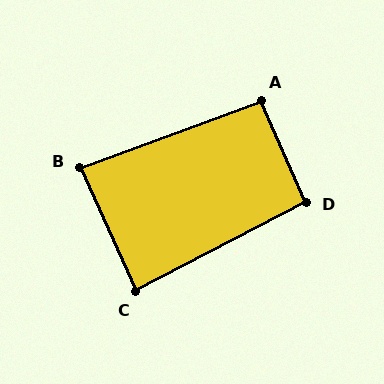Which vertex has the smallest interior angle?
B, at approximately 86 degrees.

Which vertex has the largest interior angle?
D, at approximately 94 degrees.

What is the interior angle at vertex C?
Approximately 86 degrees (approximately right).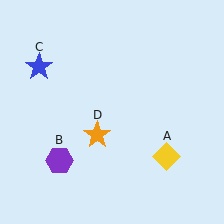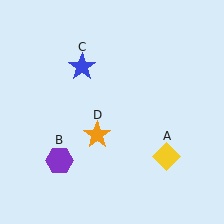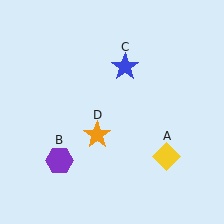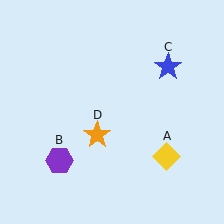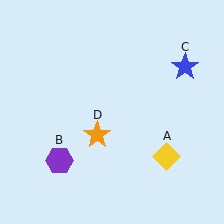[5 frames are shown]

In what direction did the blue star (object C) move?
The blue star (object C) moved right.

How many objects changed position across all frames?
1 object changed position: blue star (object C).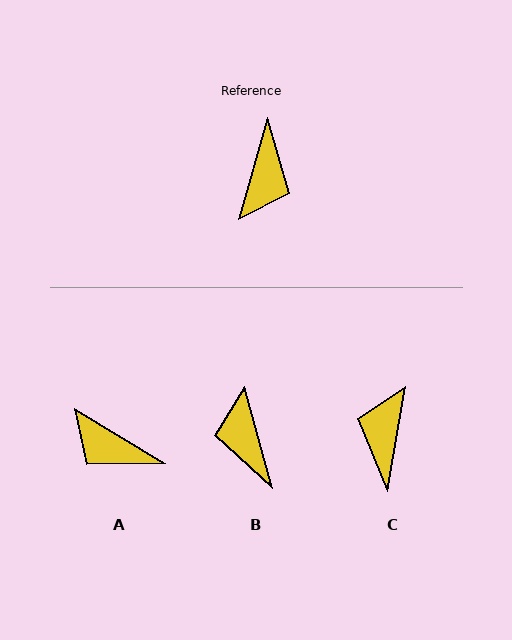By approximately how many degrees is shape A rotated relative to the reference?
Approximately 106 degrees clockwise.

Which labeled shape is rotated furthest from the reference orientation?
C, about 174 degrees away.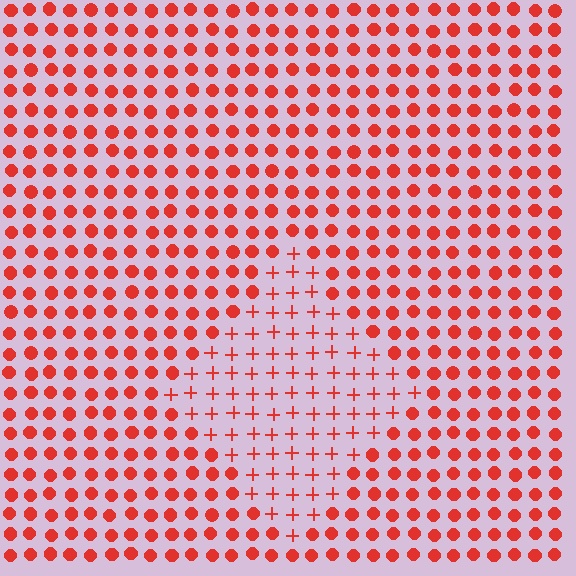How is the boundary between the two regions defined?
The boundary is defined by a change in element shape: plus signs inside vs. circles outside. All elements share the same color and spacing.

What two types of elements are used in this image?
The image uses plus signs inside the diamond region and circles outside it.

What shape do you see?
I see a diamond.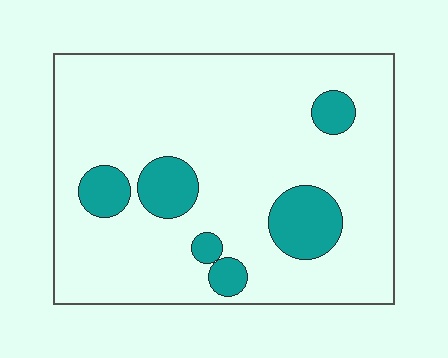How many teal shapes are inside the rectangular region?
6.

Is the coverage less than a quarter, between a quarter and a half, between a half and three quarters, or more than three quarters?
Less than a quarter.